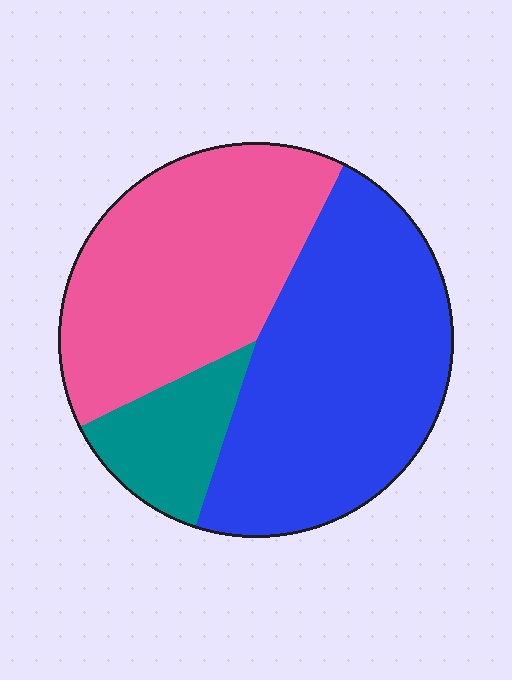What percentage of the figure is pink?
Pink takes up between a quarter and a half of the figure.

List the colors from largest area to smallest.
From largest to smallest: blue, pink, teal.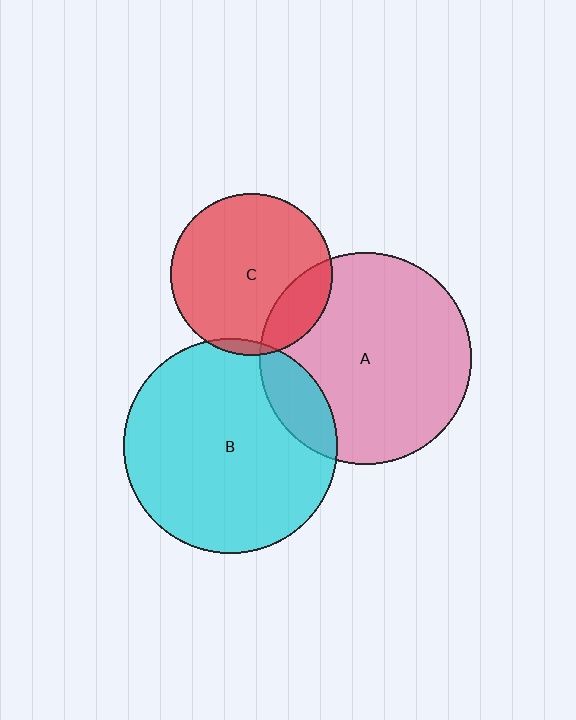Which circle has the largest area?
Circle B (cyan).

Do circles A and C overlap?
Yes.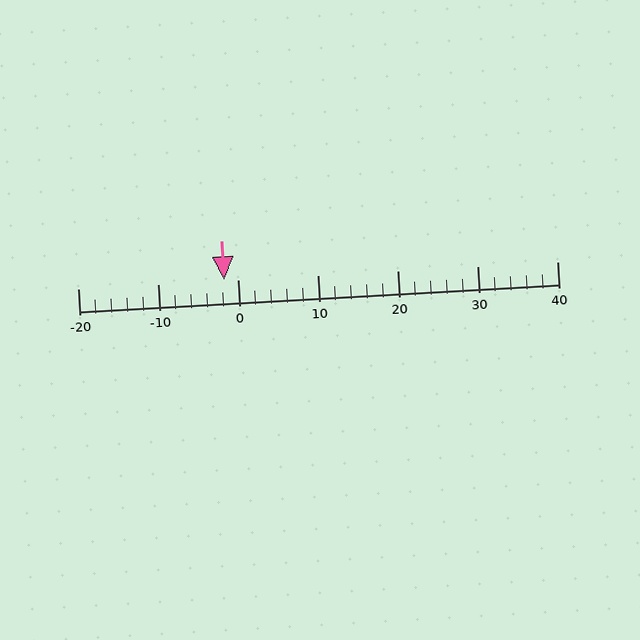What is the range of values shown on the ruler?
The ruler shows values from -20 to 40.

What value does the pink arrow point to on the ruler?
The pink arrow points to approximately -2.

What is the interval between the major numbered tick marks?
The major tick marks are spaced 10 units apart.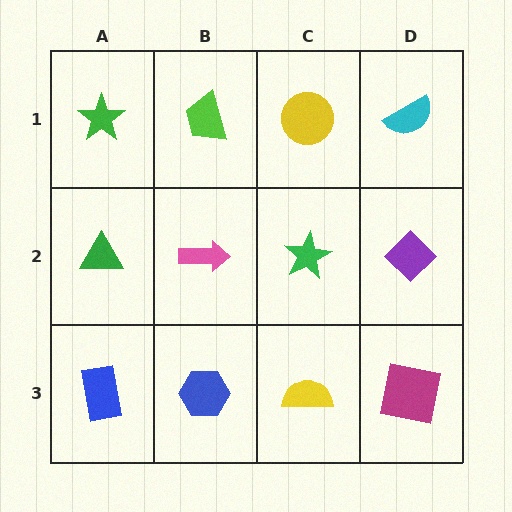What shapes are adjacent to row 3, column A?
A green triangle (row 2, column A), a blue hexagon (row 3, column B).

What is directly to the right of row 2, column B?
A green star.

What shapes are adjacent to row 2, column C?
A yellow circle (row 1, column C), a yellow semicircle (row 3, column C), a pink arrow (row 2, column B), a purple diamond (row 2, column D).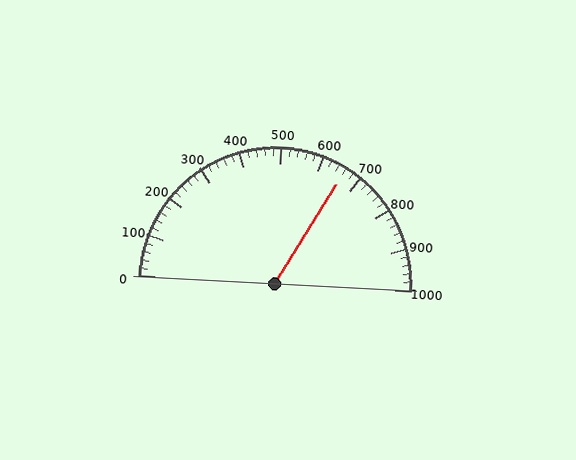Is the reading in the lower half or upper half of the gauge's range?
The reading is in the upper half of the range (0 to 1000).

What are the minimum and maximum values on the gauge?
The gauge ranges from 0 to 1000.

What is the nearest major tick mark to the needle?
The nearest major tick mark is 700.